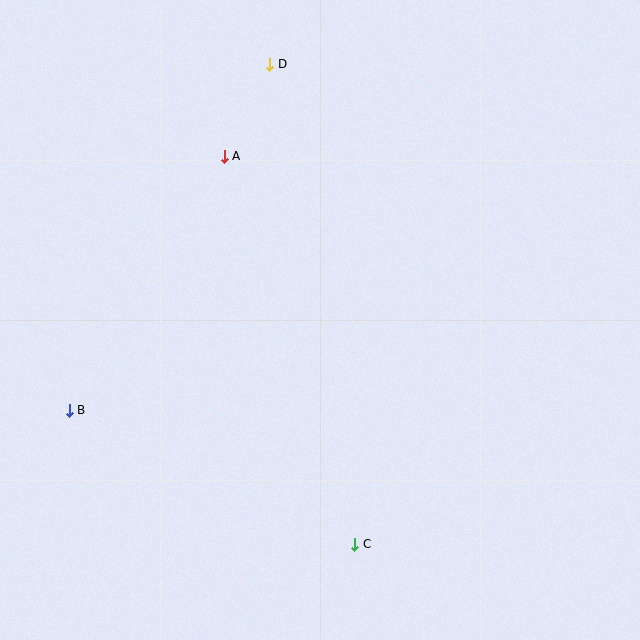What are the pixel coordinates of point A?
Point A is at (224, 156).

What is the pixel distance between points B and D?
The distance between B and D is 400 pixels.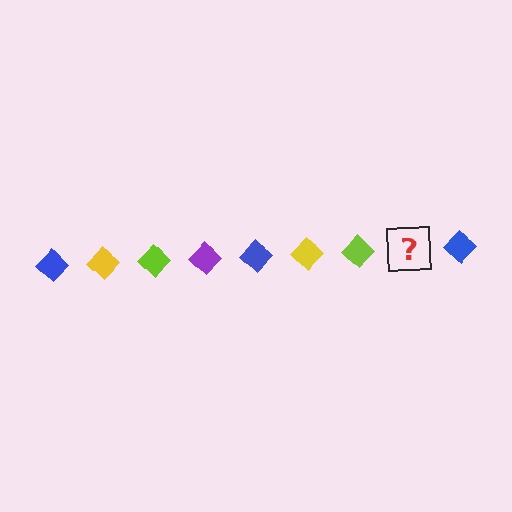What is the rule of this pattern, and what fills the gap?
The rule is that the pattern cycles through blue, yellow, lime, purple diamonds. The gap should be filled with a purple diamond.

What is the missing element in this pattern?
The missing element is a purple diamond.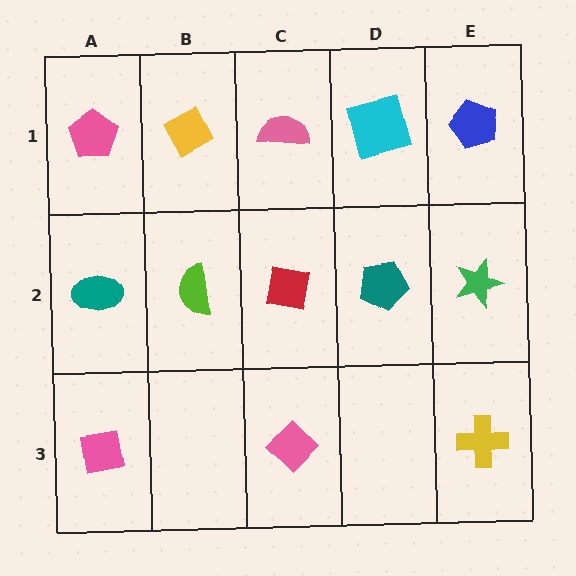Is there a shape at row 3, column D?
No, that cell is empty.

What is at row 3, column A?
A pink square.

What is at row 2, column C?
A red square.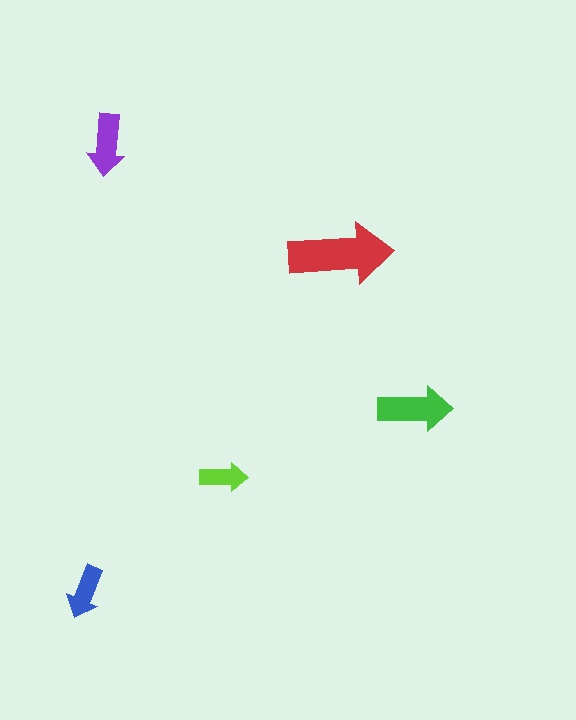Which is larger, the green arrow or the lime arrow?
The green one.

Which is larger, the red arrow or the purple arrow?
The red one.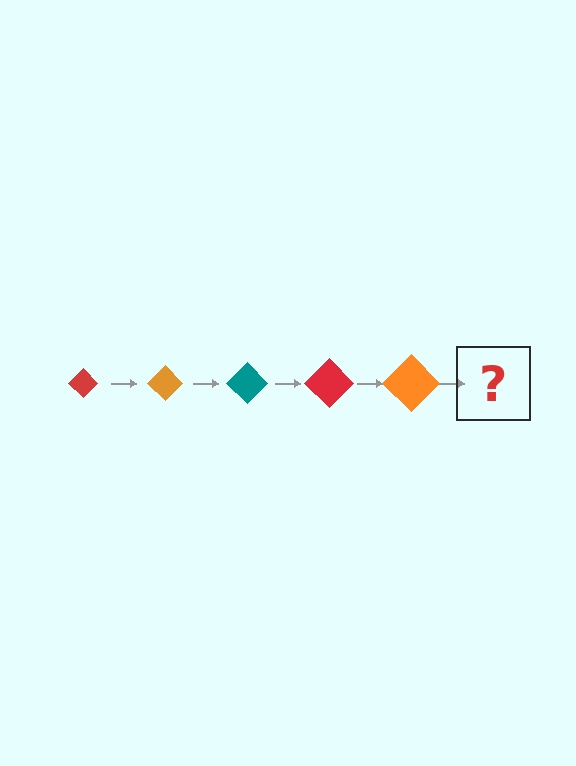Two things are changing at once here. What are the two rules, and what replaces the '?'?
The two rules are that the diamond grows larger each step and the color cycles through red, orange, and teal. The '?' should be a teal diamond, larger than the previous one.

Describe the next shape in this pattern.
It should be a teal diamond, larger than the previous one.